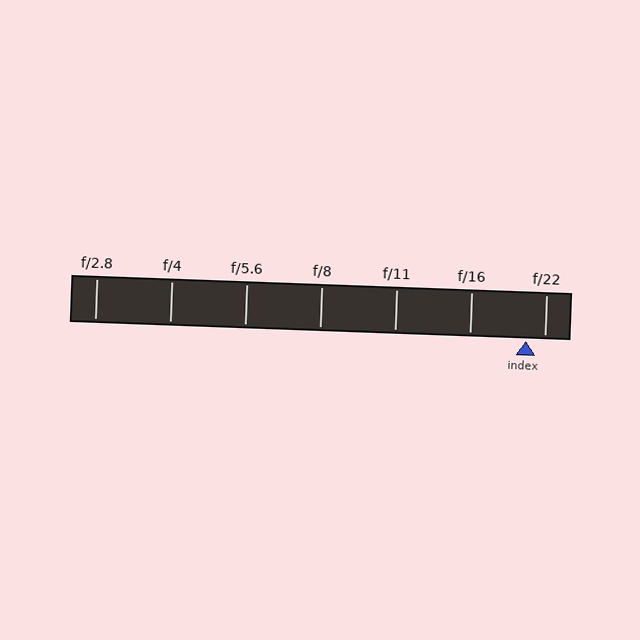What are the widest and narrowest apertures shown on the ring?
The widest aperture shown is f/2.8 and the narrowest is f/22.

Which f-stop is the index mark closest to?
The index mark is closest to f/22.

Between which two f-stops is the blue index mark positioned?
The index mark is between f/16 and f/22.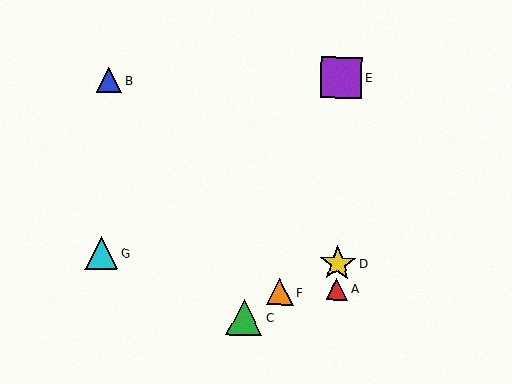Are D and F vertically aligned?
No, D is at x≈338 and F is at x≈280.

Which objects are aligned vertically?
Objects A, D, E are aligned vertically.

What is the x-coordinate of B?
Object B is at x≈109.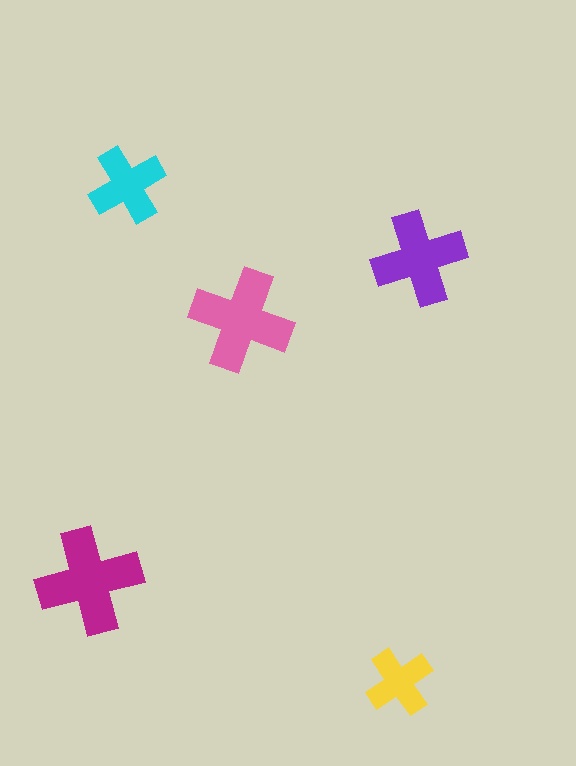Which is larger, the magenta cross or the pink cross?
The magenta one.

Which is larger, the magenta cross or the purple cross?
The magenta one.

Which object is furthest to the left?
The magenta cross is leftmost.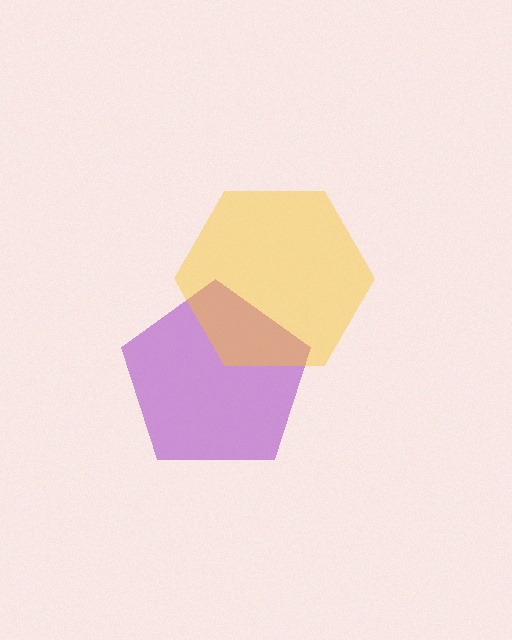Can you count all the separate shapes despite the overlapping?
Yes, there are 2 separate shapes.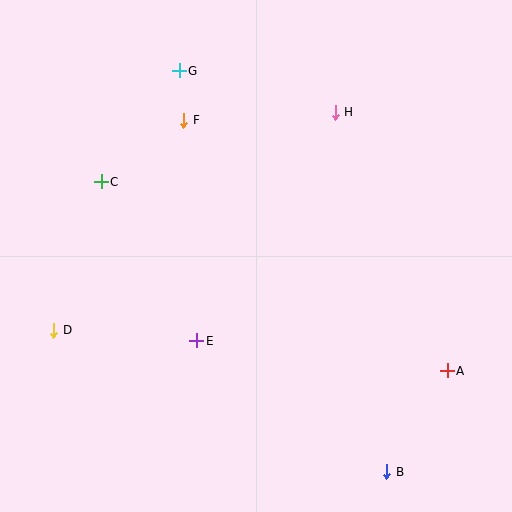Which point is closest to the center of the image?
Point E at (197, 341) is closest to the center.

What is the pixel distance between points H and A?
The distance between H and A is 282 pixels.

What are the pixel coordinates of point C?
Point C is at (101, 182).